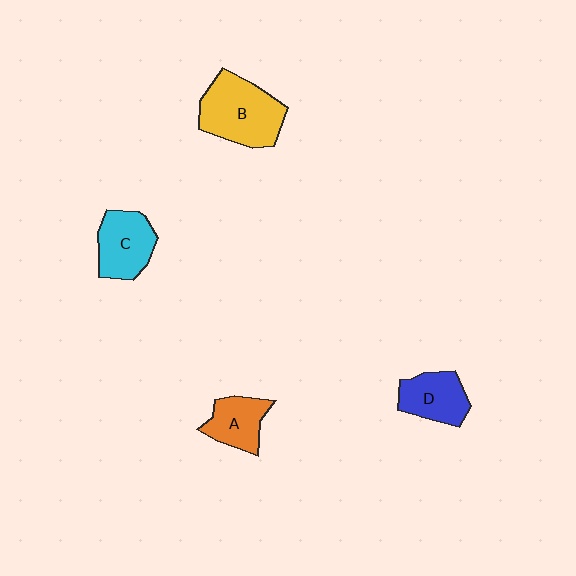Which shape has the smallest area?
Shape A (orange).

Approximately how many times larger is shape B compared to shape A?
Approximately 1.7 times.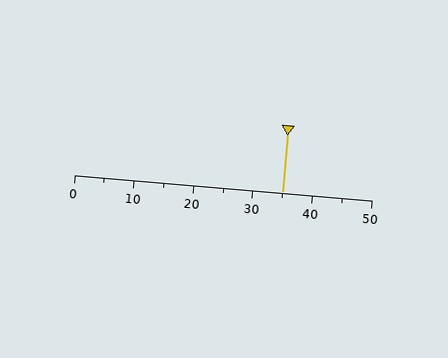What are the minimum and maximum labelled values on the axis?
The axis runs from 0 to 50.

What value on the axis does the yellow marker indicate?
The marker indicates approximately 35.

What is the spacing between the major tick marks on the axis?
The major ticks are spaced 10 apart.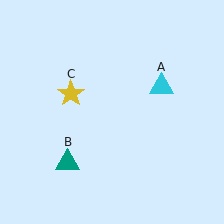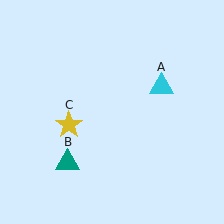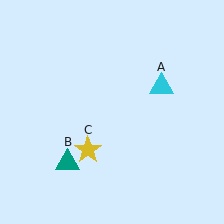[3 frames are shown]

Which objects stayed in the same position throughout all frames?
Cyan triangle (object A) and teal triangle (object B) remained stationary.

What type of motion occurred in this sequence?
The yellow star (object C) rotated counterclockwise around the center of the scene.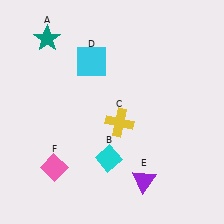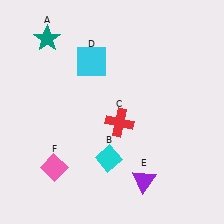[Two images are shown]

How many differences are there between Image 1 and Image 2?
There is 1 difference between the two images.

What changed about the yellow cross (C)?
In Image 1, C is yellow. In Image 2, it changed to red.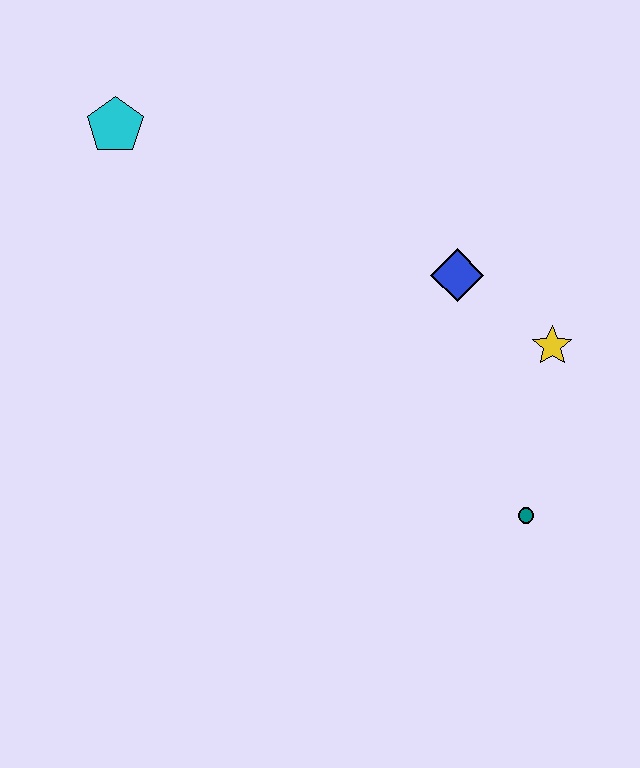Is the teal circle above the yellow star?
No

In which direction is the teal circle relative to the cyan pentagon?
The teal circle is to the right of the cyan pentagon.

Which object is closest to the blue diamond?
The yellow star is closest to the blue diamond.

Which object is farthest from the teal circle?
The cyan pentagon is farthest from the teal circle.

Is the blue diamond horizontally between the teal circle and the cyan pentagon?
Yes